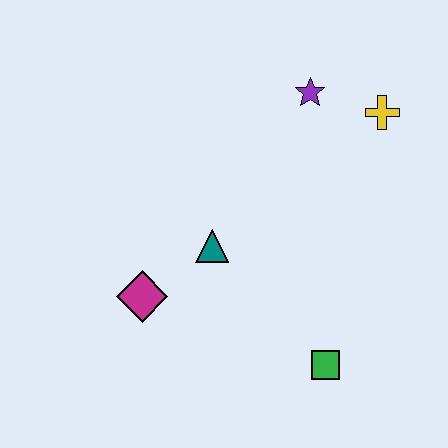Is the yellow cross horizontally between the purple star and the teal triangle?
No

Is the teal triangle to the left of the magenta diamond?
No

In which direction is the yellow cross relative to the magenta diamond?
The yellow cross is to the right of the magenta diamond.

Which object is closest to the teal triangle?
The magenta diamond is closest to the teal triangle.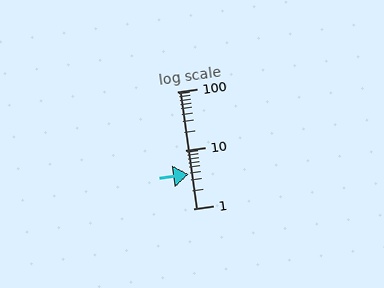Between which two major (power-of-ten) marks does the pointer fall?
The pointer is between 1 and 10.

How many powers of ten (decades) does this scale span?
The scale spans 2 decades, from 1 to 100.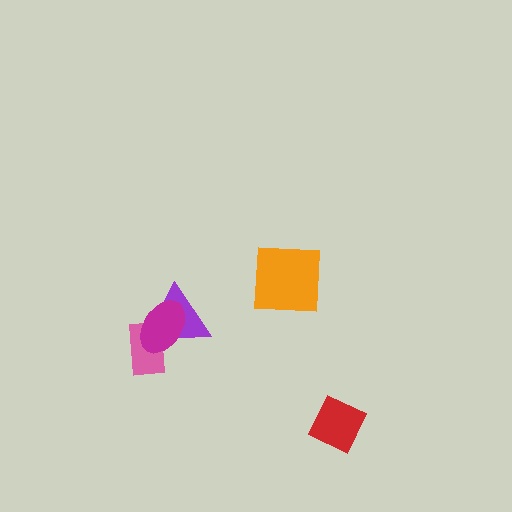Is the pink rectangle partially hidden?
Yes, it is partially covered by another shape.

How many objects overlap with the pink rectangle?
2 objects overlap with the pink rectangle.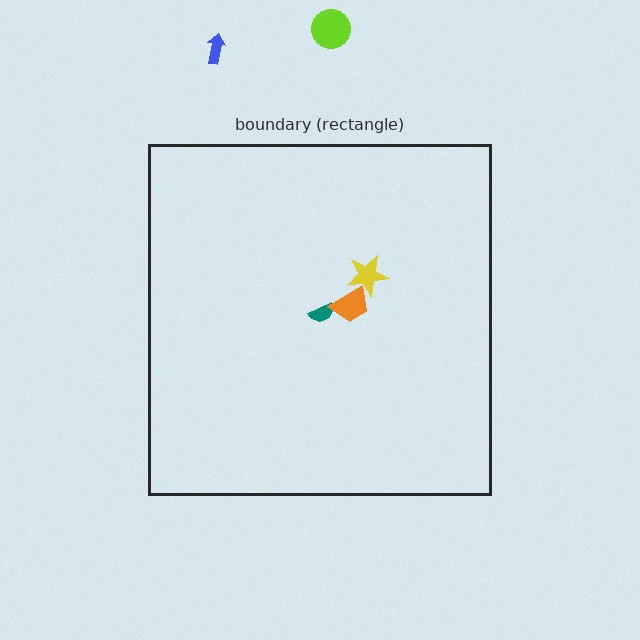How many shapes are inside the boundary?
3 inside, 2 outside.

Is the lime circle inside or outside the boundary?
Outside.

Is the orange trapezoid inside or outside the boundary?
Inside.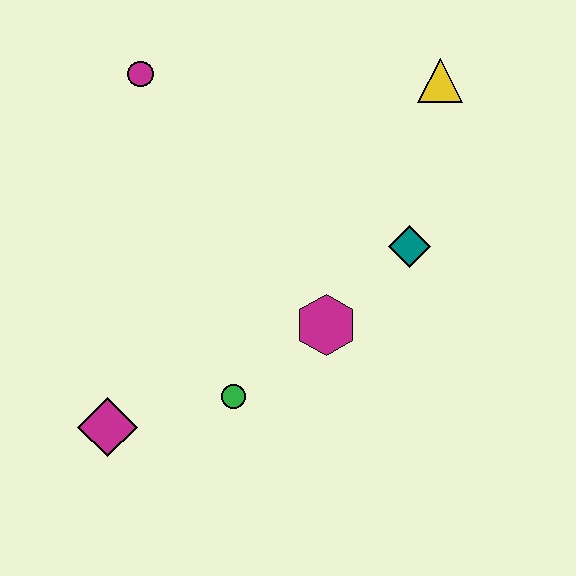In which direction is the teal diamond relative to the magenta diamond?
The teal diamond is to the right of the magenta diamond.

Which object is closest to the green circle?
The magenta hexagon is closest to the green circle.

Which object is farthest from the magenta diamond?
The yellow triangle is farthest from the magenta diamond.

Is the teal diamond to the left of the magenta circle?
No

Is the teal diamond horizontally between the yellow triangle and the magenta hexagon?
Yes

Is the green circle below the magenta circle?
Yes